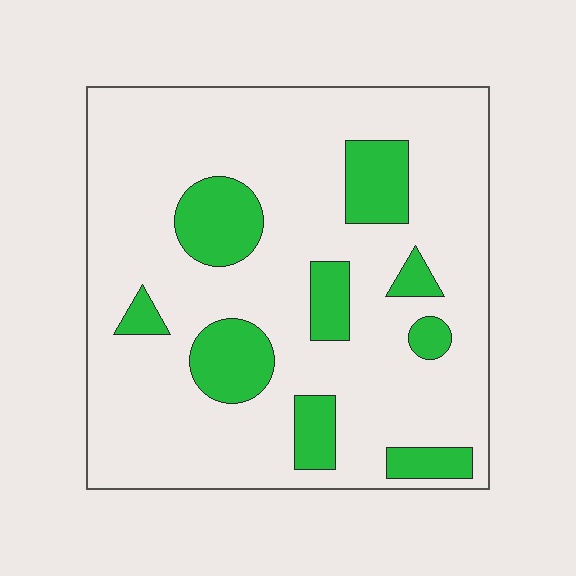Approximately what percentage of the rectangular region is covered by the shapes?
Approximately 20%.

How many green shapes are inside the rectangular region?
9.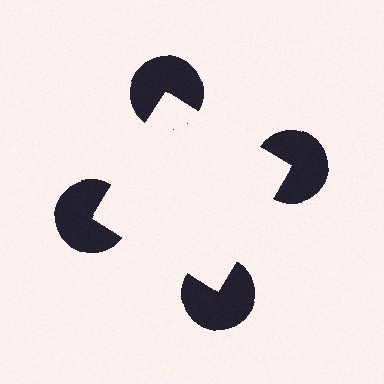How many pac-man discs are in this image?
There are 4 — one at each vertex of the illusory square.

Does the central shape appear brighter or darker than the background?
It typically appears slightly brighter than the background, even though no actual brightness change is drawn.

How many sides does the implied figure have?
4 sides.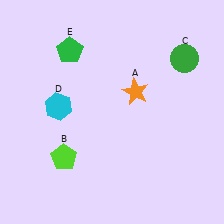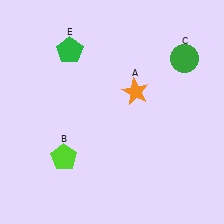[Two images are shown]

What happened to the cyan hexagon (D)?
The cyan hexagon (D) was removed in Image 2. It was in the top-left area of Image 1.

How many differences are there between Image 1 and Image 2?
There is 1 difference between the two images.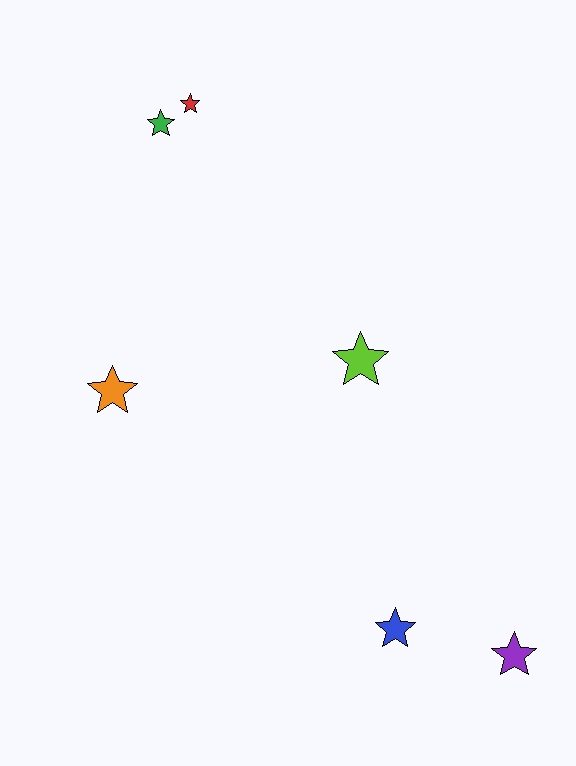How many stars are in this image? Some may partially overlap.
There are 6 stars.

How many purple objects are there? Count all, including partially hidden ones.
There is 1 purple object.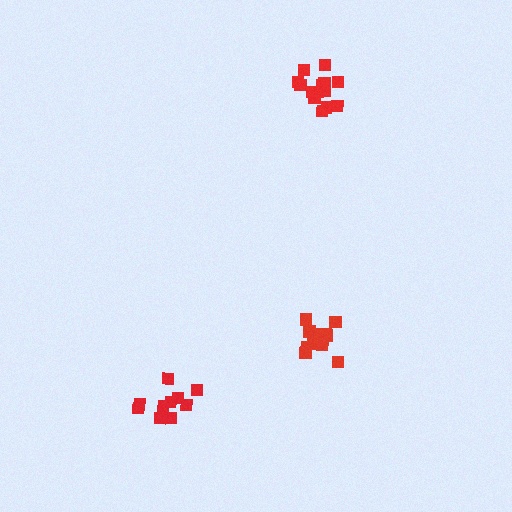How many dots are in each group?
Group 1: 12 dots, Group 2: 14 dots, Group 3: 10 dots (36 total).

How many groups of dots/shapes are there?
There are 3 groups.